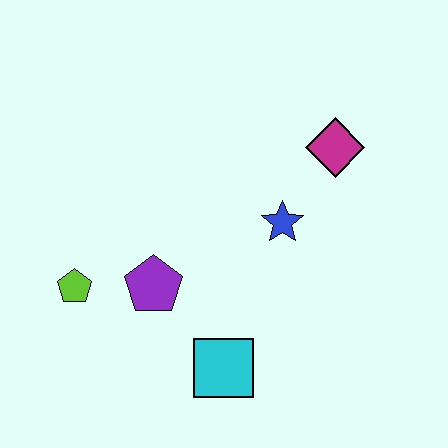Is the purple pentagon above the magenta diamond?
No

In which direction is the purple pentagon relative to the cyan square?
The purple pentagon is above the cyan square.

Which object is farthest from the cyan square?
The magenta diamond is farthest from the cyan square.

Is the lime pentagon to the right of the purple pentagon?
No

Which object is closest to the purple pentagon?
The lime pentagon is closest to the purple pentagon.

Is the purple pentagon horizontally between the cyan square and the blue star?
No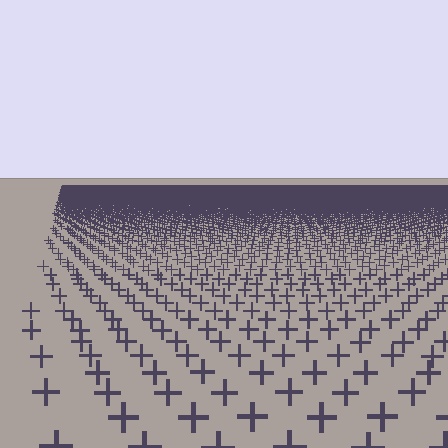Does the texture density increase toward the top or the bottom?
Density increases toward the top.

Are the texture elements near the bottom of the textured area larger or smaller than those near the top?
Larger. Near the bottom, elements are closer to the viewer and appear at a bigger on-screen size.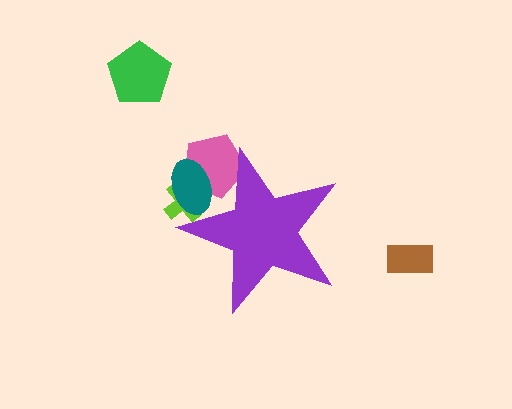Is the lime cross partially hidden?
Yes, the lime cross is partially hidden behind the purple star.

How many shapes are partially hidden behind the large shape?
3 shapes are partially hidden.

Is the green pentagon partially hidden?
No, the green pentagon is fully visible.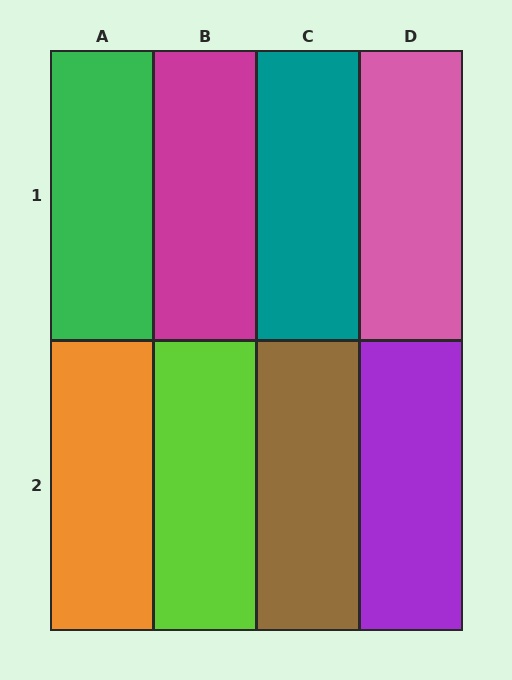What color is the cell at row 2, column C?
Brown.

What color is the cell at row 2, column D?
Purple.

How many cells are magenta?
1 cell is magenta.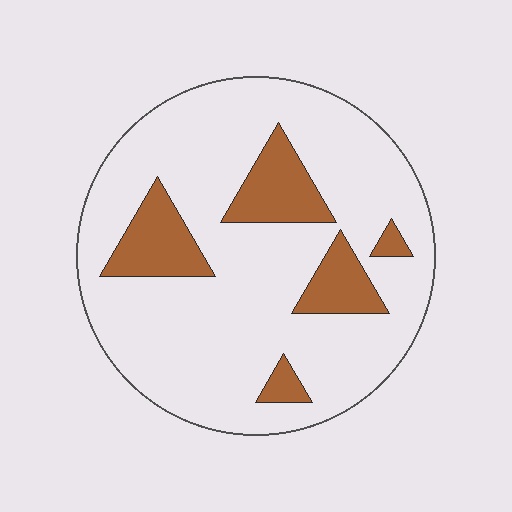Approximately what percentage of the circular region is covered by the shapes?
Approximately 20%.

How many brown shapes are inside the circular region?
5.